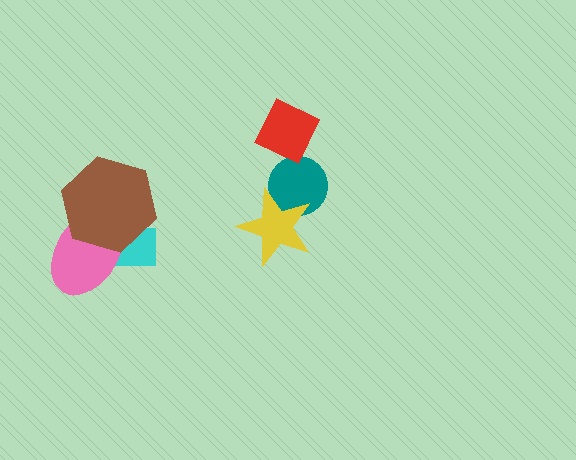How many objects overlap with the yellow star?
1 object overlaps with the yellow star.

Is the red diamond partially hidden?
No, no other shape covers it.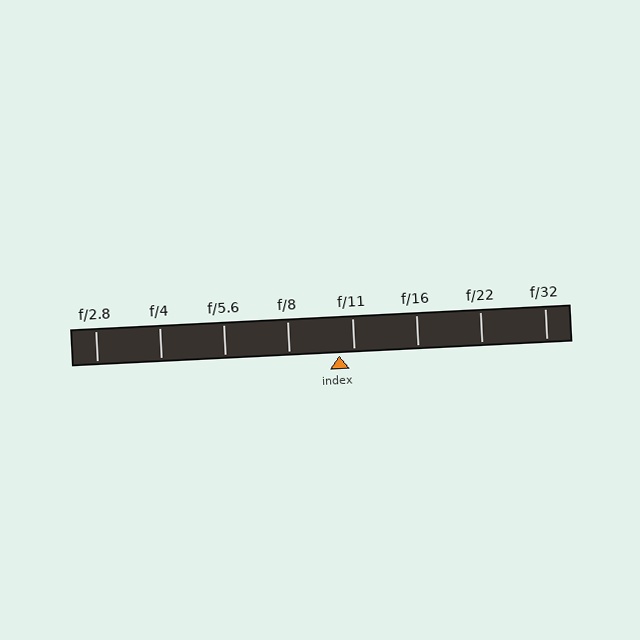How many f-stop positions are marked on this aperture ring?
There are 8 f-stop positions marked.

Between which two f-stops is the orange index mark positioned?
The index mark is between f/8 and f/11.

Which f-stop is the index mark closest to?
The index mark is closest to f/11.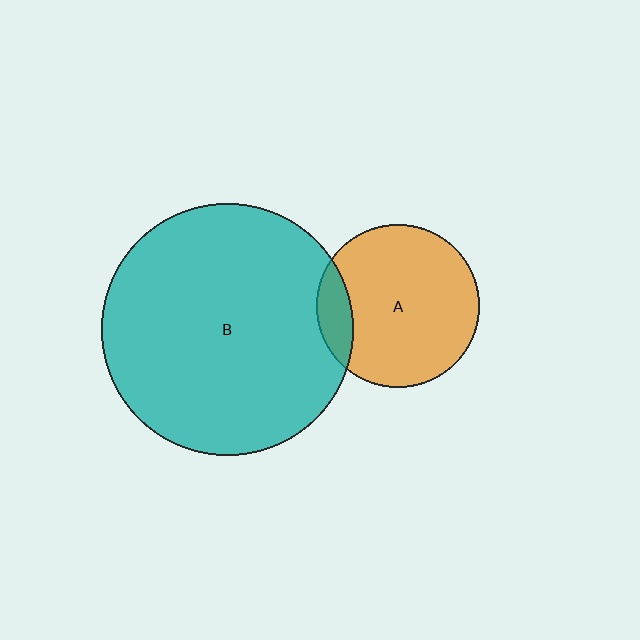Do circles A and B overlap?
Yes.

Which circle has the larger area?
Circle B (teal).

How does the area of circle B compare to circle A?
Approximately 2.4 times.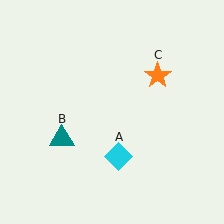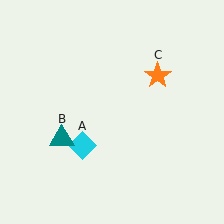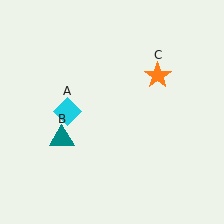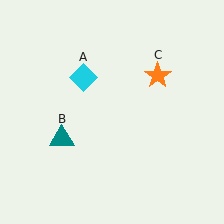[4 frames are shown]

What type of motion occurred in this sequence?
The cyan diamond (object A) rotated clockwise around the center of the scene.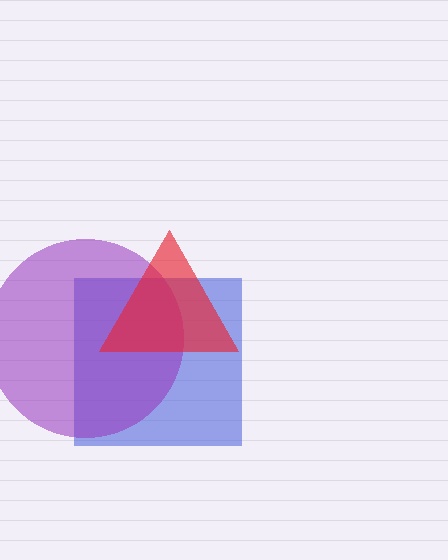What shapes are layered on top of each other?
The layered shapes are: a blue square, a purple circle, a red triangle.